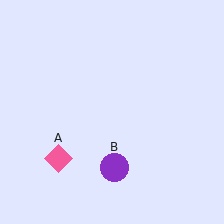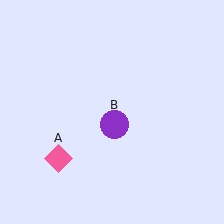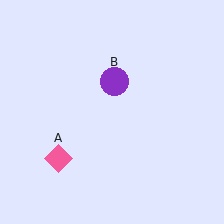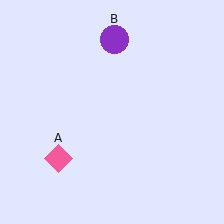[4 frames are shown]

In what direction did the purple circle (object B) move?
The purple circle (object B) moved up.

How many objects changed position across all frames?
1 object changed position: purple circle (object B).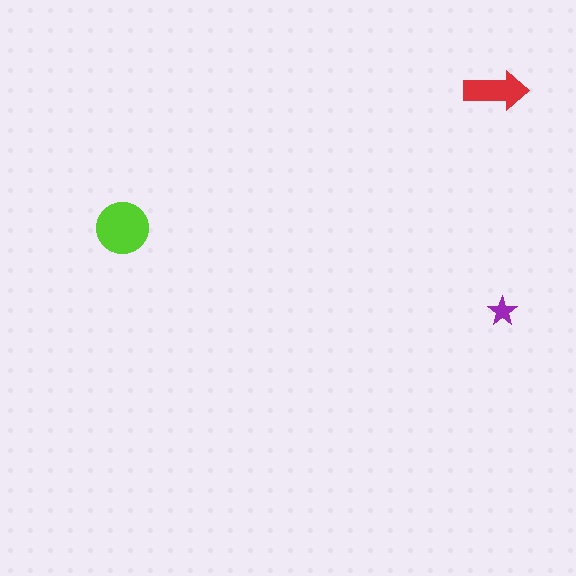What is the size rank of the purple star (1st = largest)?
3rd.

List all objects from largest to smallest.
The lime circle, the red arrow, the purple star.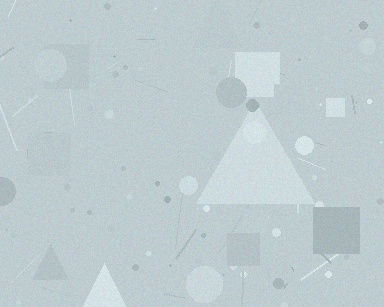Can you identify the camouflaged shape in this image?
The camouflaged shape is a triangle.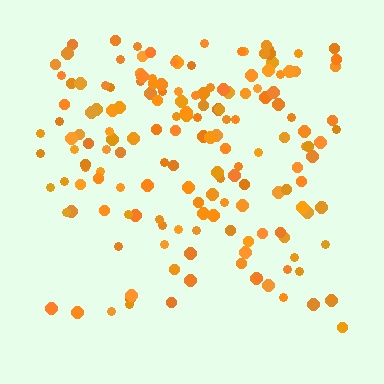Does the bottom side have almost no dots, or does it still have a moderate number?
Still a moderate number, just noticeably fewer than the top.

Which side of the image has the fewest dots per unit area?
The bottom.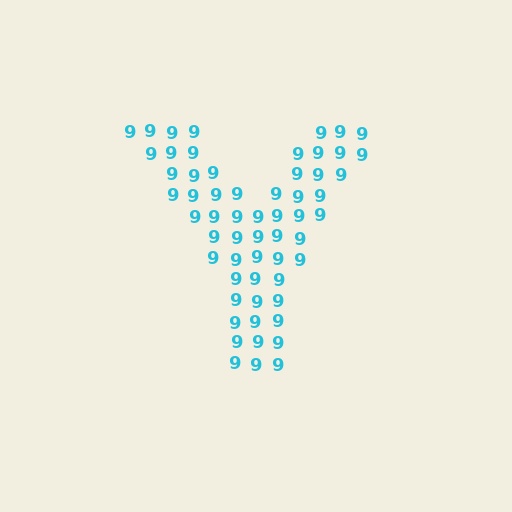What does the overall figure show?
The overall figure shows the letter Y.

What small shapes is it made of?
It is made of small digit 9's.